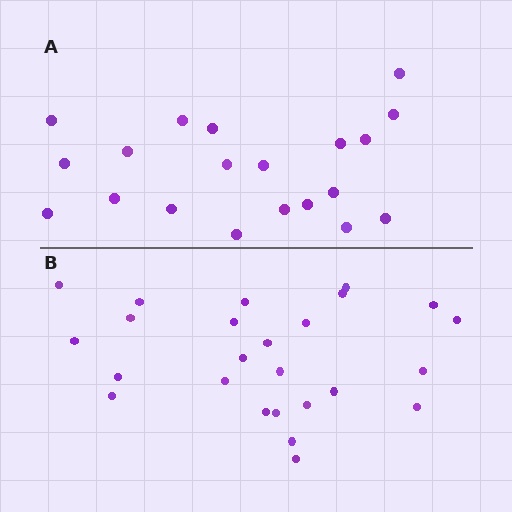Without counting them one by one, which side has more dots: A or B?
Region B (the bottom region) has more dots.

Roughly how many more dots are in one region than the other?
Region B has about 5 more dots than region A.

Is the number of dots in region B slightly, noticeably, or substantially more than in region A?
Region B has noticeably more, but not dramatically so. The ratio is roughly 1.2 to 1.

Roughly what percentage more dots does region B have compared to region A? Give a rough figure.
About 25% more.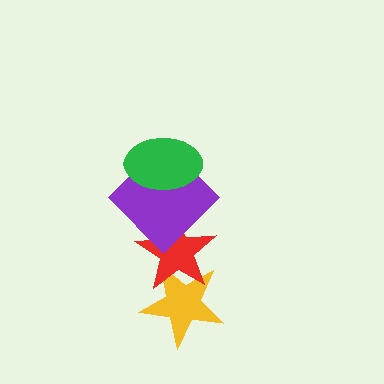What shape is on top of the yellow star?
The red star is on top of the yellow star.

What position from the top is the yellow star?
The yellow star is 4th from the top.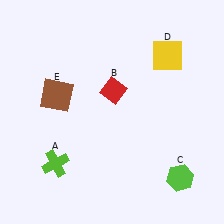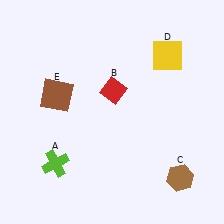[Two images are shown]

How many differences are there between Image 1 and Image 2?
There is 1 difference between the two images.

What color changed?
The hexagon (C) changed from lime in Image 1 to brown in Image 2.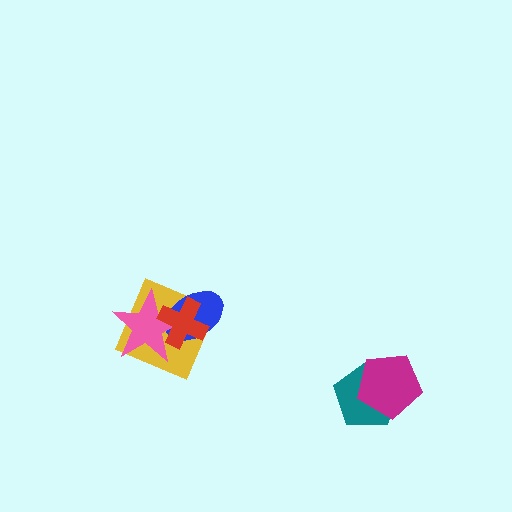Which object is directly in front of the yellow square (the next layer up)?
The blue ellipse is directly in front of the yellow square.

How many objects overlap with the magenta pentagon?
1 object overlaps with the magenta pentagon.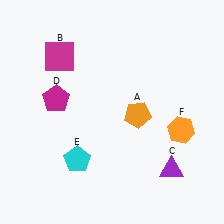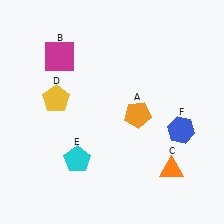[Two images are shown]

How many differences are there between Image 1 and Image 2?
There are 3 differences between the two images.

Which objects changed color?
C changed from purple to orange. D changed from magenta to yellow. F changed from orange to blue.